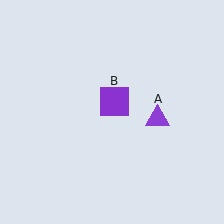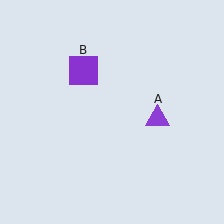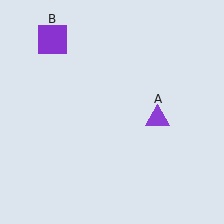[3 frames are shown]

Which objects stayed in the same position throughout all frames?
Purple triangle (object A) remained stationary.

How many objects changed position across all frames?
1 object changed position: purple square (object B).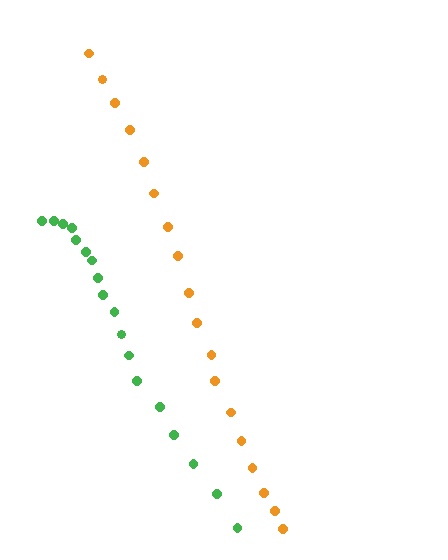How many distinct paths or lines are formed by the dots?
There are 2 distinct paths.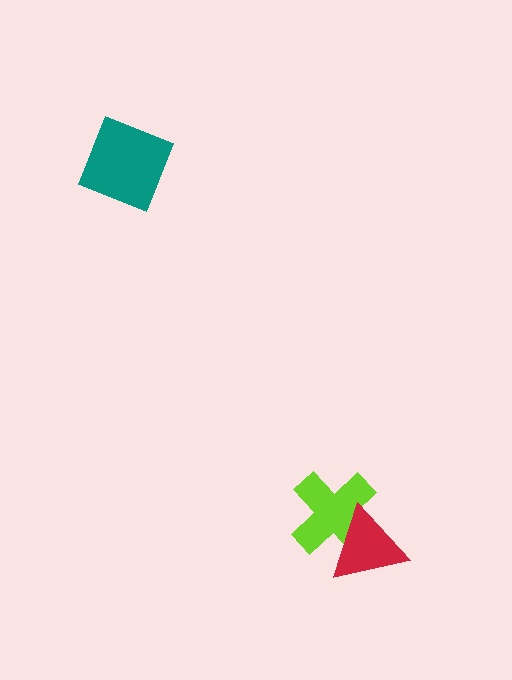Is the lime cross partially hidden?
Yes, it is partially covered by another shape.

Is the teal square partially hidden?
No, no other shape covers it.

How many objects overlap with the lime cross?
1 object overlaps with the lime cross.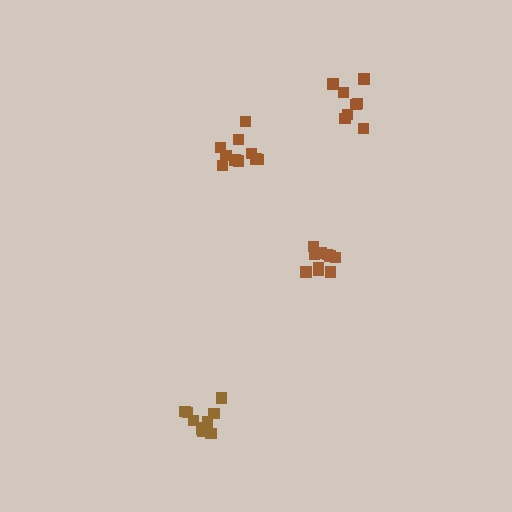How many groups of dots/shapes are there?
There are 4 groups.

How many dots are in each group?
Group 1: 11 dots, Group 2: 8 dots, Group 3: 10 dots, Group 4: 10 dots (39 total).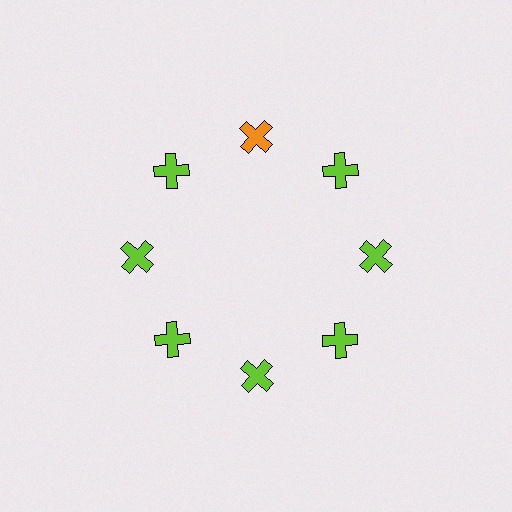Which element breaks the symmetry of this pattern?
The orange cross at roughly the 12 o'clock position breaks the symmetry. All other shapes are lime crosses.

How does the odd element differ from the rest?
It has a different color: orange instead of lime.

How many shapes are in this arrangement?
There are 8 shapes arranged in a ring pattern.